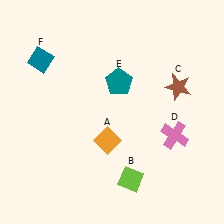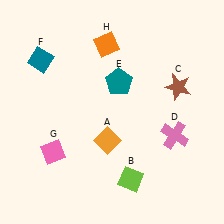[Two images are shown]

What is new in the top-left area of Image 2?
An orange diamond (H) was added in the top-left area of Image 2.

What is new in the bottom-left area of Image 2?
A pink diamond (G) was added in the bottom-left area of Image 2.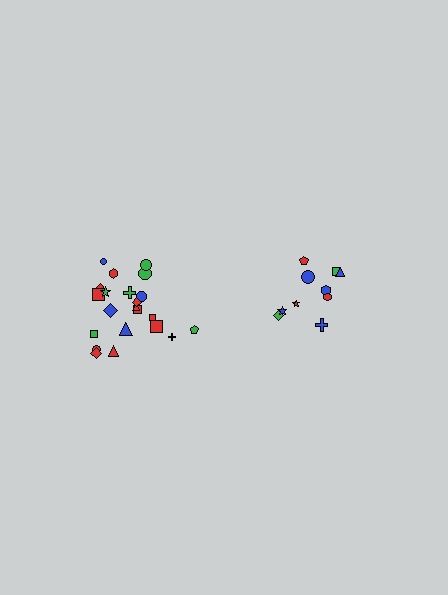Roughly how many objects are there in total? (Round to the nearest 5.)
Roughly 30 objects in total.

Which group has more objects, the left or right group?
The left group.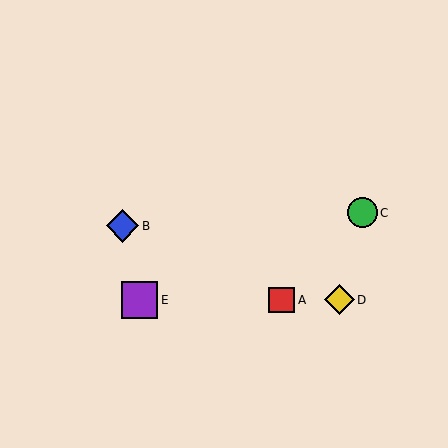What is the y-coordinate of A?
Object A is at y≈300.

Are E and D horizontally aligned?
Yes, both are at y≈300.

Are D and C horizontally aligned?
No, D is at y≈300 and C is at y≈213.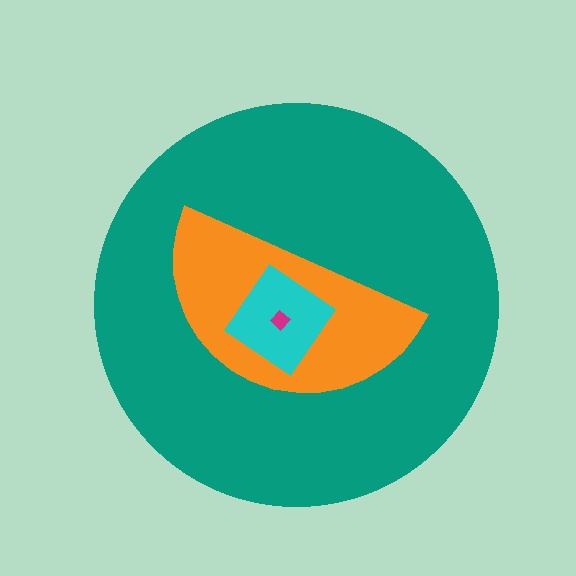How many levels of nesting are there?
4.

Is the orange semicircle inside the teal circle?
Yes.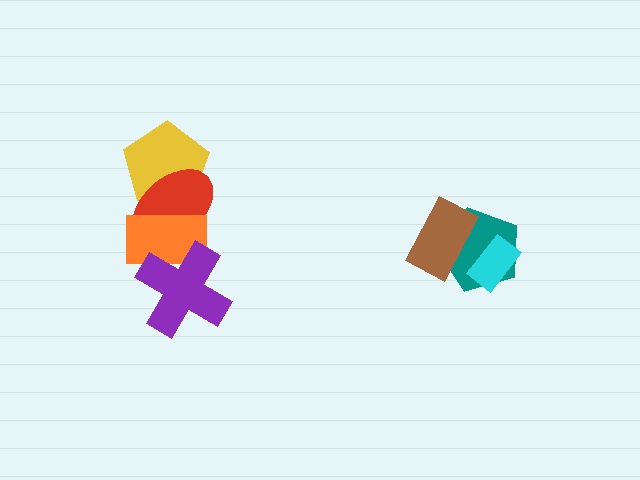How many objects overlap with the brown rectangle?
1 object overlaps with the brown rectangle.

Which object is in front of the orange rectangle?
The purple cross is in front of the orange rectangle.